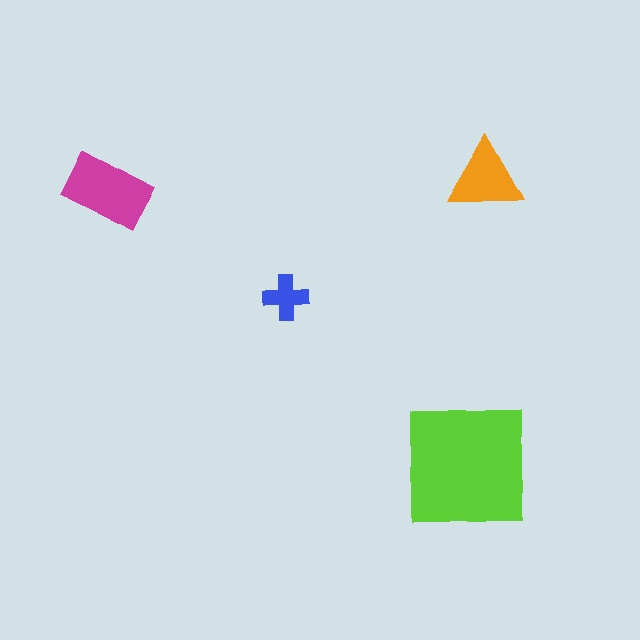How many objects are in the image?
There are 4 objects in the image.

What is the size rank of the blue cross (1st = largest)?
4th.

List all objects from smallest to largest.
The blue cross, the orange triangle, the magenta rectangle, the lime square.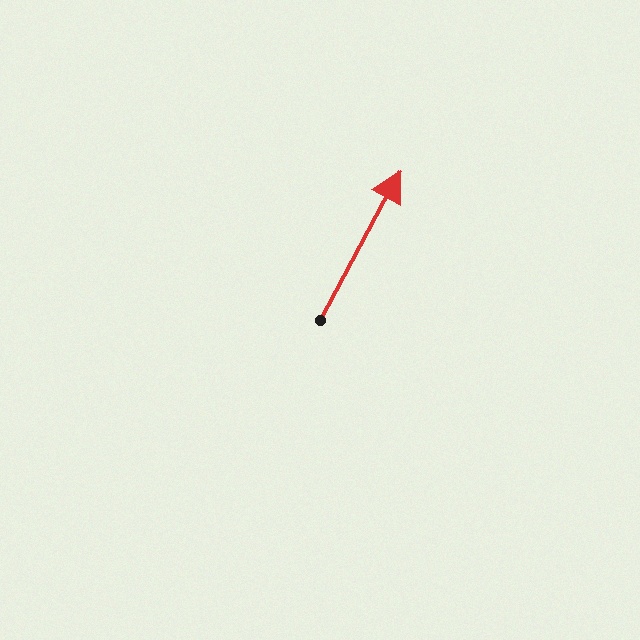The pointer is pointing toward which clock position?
Roughly 1 o'clock.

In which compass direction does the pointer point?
Northeast.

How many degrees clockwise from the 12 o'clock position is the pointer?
Approximately 28 degrees.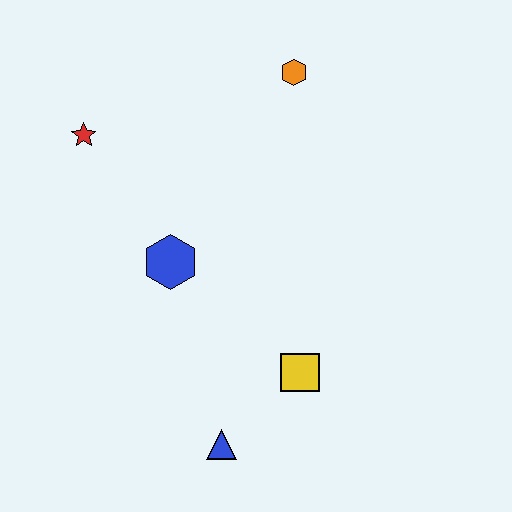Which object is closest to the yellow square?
The blue triangle is closest to the yellow square.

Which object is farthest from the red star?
The blue triangle is farthest from the red star.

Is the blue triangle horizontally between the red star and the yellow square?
Yes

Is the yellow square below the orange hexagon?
Yes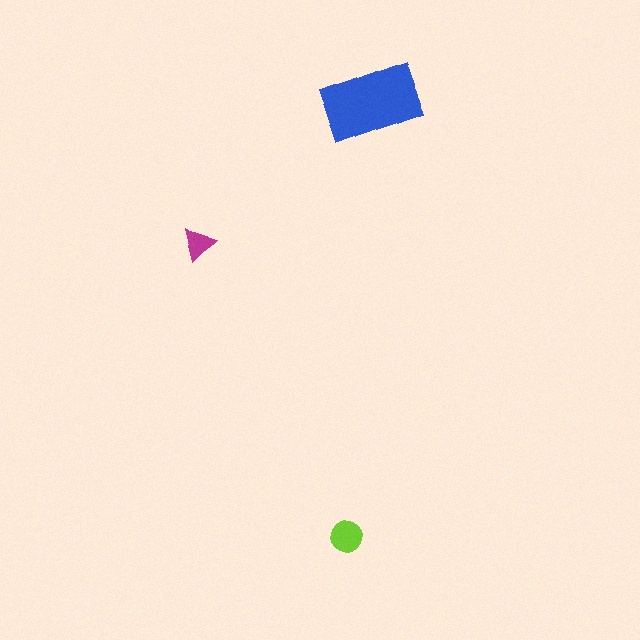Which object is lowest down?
The lime circle is bottommost.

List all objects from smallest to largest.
The magenta triangle, the lime circle, the blue rectangle.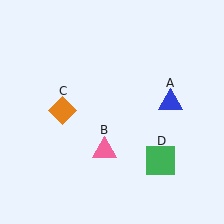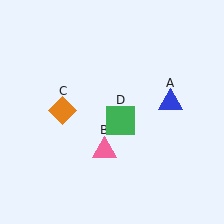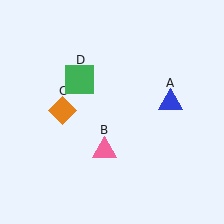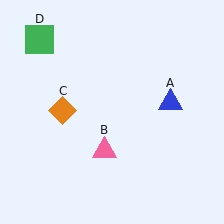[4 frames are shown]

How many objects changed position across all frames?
1 object changed position: green square (object D).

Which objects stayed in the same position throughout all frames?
Blue triangle (object A) and pink triangle (object B) and orange diamond (object C) remained stationary.